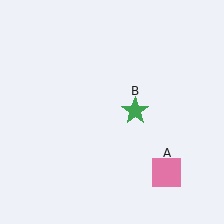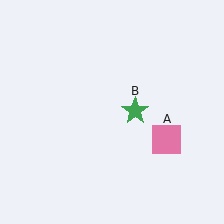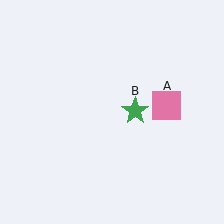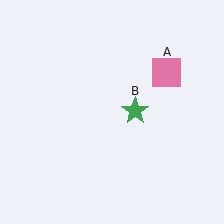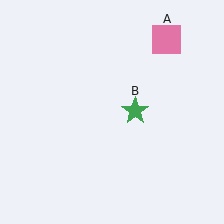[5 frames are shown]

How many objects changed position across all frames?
1 object changed position: pink square (object A).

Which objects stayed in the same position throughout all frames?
Green star (object B) remained stationary.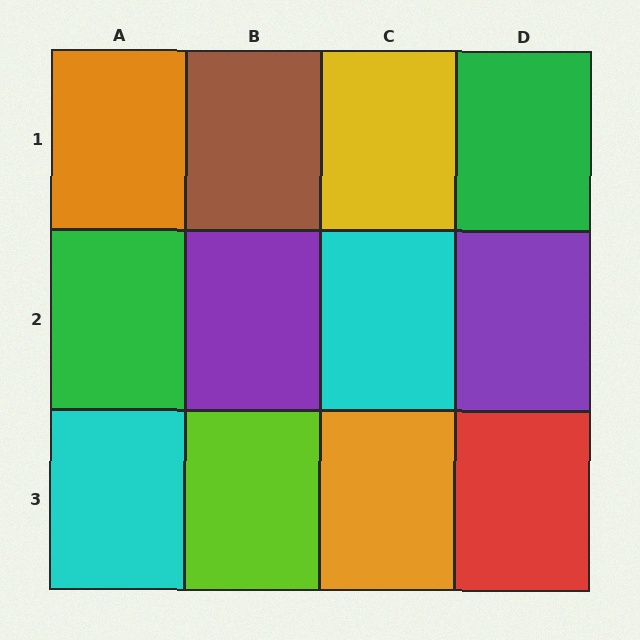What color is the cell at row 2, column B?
Purple.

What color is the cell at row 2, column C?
Cyan.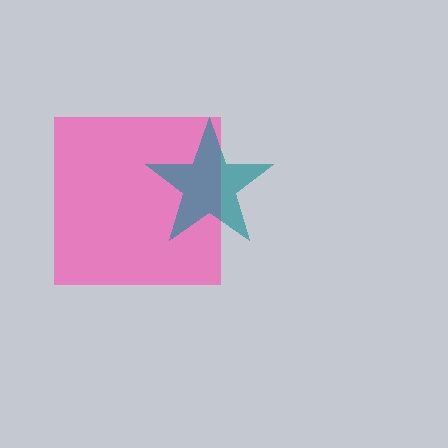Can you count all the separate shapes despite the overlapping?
Yes, there are 2 separate shapes.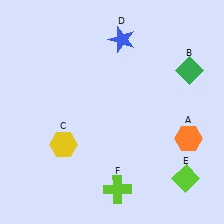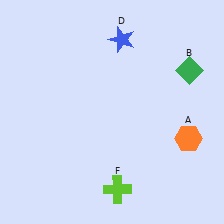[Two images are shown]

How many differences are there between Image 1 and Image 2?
There are 2 differences between the two images.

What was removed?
The lime diamond (E), the yellow hexagon (C) were removed in Image 2.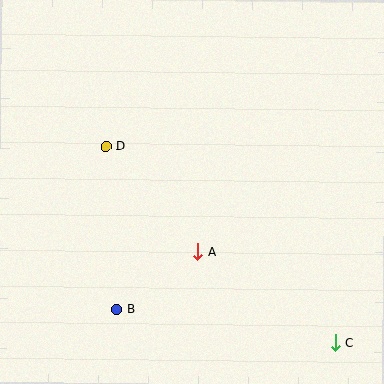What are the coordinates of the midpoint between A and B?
The midpoint between A and B is at (157, 281).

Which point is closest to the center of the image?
Point A at (198, 252) is closest to the center.